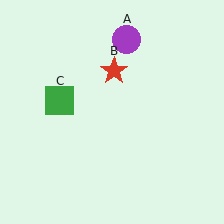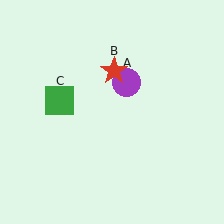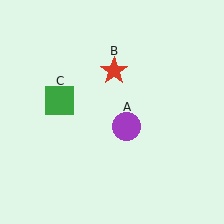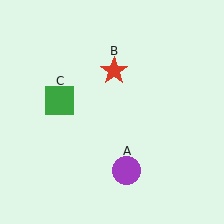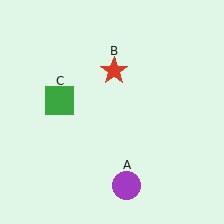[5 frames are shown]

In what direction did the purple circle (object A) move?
The purple circle (object A) moved down.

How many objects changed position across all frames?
1 object changed position: purple circle (object A).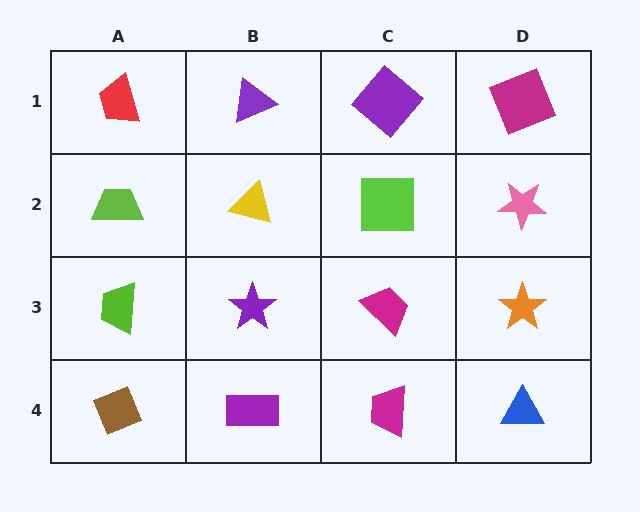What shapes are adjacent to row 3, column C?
A lime square (row 2, column C), a magenta trapezoid (row 4, column C), a purple star (row 3, column B), an orange star (row 3, column D).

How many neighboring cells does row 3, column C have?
4.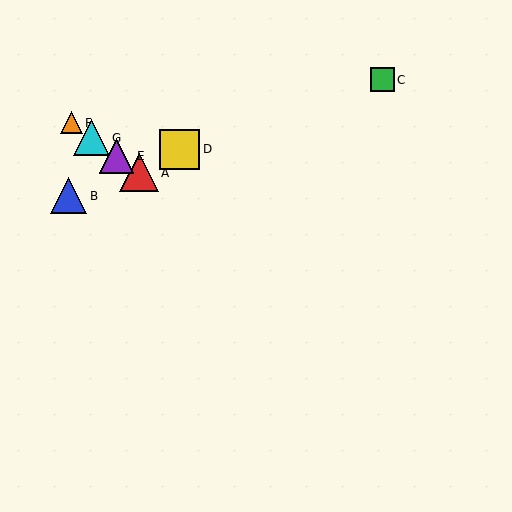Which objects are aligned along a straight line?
Objects A, E, F, G are aligned along a straight line.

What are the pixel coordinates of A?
Object A is at (139, 173).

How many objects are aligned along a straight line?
4 objects (A, E, F, G) are aligned along a straight line.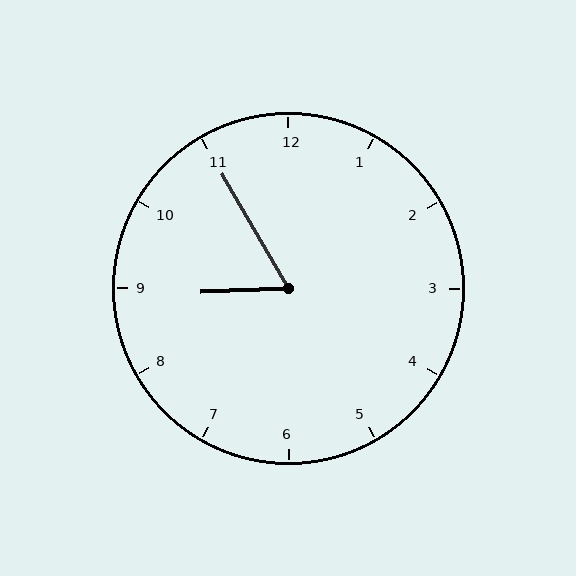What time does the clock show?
8:55.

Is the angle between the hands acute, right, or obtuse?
It is acute.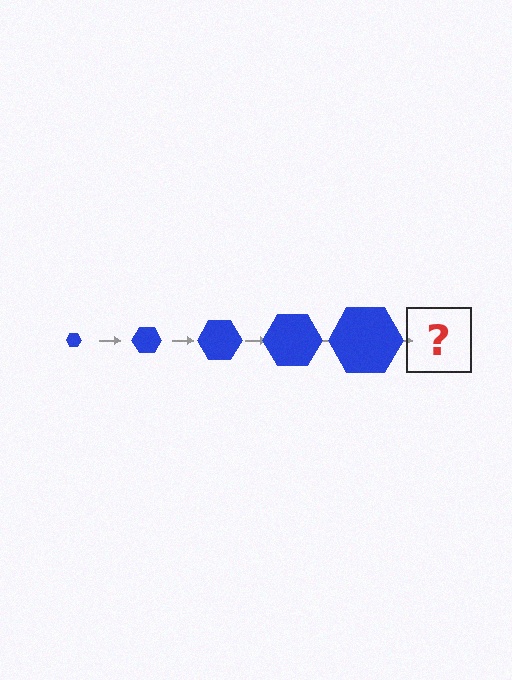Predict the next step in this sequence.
The next step is a blue hexagon, larger than the previous one.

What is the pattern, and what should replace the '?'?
The pattern is that the hexagon gets progressively larger each step. The '?' should be a blue hexagon, larger than the previous one.